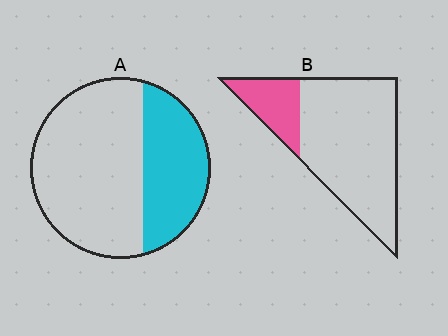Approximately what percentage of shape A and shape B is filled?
A is approximately 35% and B is approximately 20%.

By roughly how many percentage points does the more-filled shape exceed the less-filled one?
By roughly 15 percentage points (A over B).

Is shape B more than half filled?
No.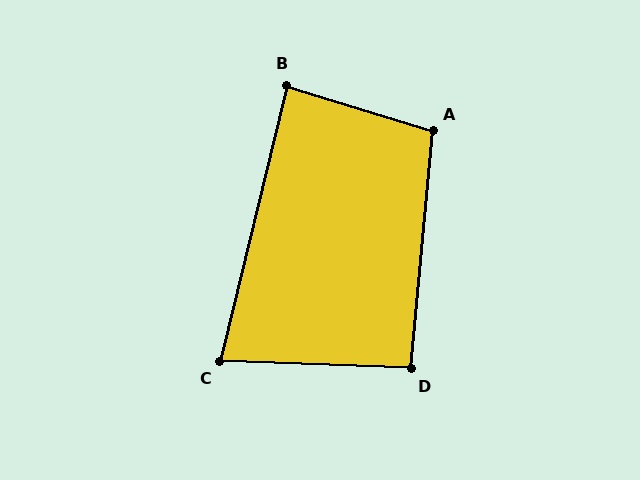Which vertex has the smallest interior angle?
C, at approximately 78 degrees.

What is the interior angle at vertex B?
Approximately 87 degrees (approximately right).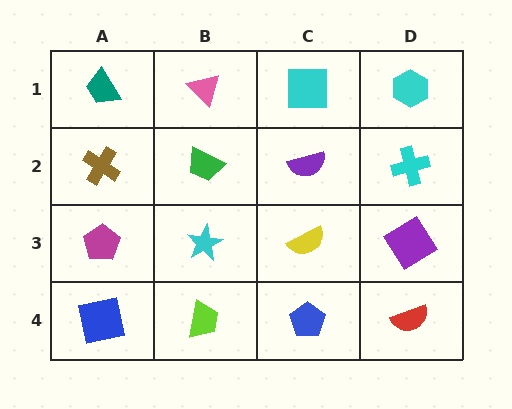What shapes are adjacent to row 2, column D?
A cyan hexagon (row 1, column D), a purple diamond (row 3, column D), a purple semicircle (row 2, column C).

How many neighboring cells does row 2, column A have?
3.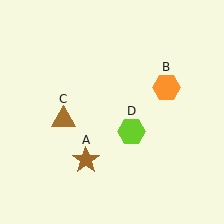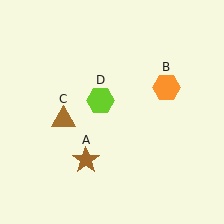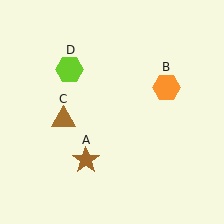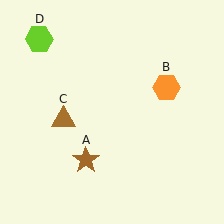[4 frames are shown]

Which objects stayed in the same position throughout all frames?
Brown star (object A) and orange hexagon (object B) and brown triangle (object C) remained stationary.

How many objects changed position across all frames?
1 object changed position: lime hexagon (object D).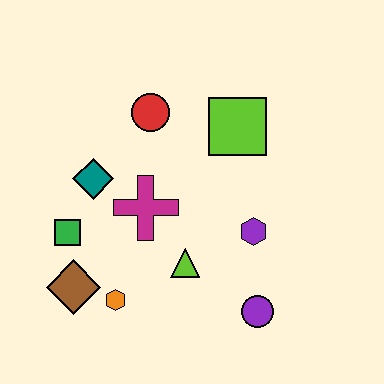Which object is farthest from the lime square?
The brown diamond is farthest from the lime square.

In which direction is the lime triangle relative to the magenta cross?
The lime triangle is below the magenta cross.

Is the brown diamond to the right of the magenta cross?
No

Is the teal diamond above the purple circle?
Yes